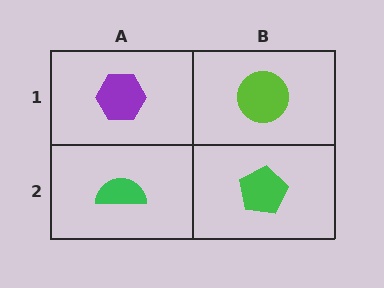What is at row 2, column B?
A green pentagon.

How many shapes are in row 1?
2 shapes.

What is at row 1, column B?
A lime circle.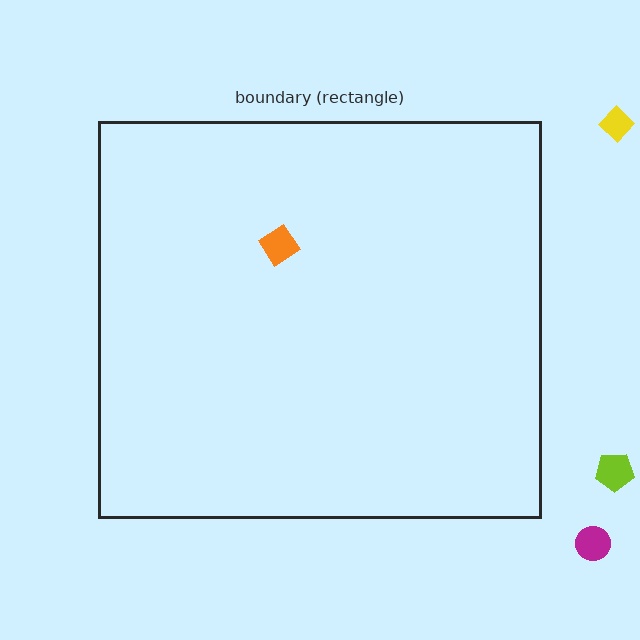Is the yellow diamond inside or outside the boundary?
Outside.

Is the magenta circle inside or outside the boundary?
Outside.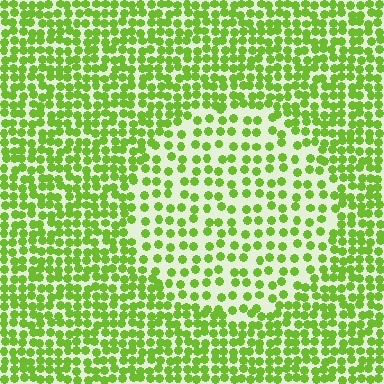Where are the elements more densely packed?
The elements are more densely packed outside the circle boundary.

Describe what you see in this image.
The image contains small lime elements arranged at two different densities. A circle-shaped region is visible where the elements are less densely packed than the surrounding area.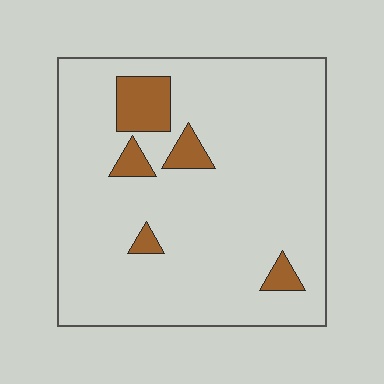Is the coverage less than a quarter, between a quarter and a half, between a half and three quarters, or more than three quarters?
Less than a quarter.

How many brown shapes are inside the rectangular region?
5.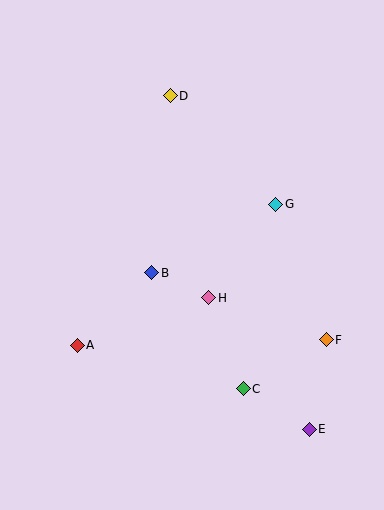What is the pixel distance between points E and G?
The distance between E and G is 227 pixels.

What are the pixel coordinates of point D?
Point D is at (170, 96).